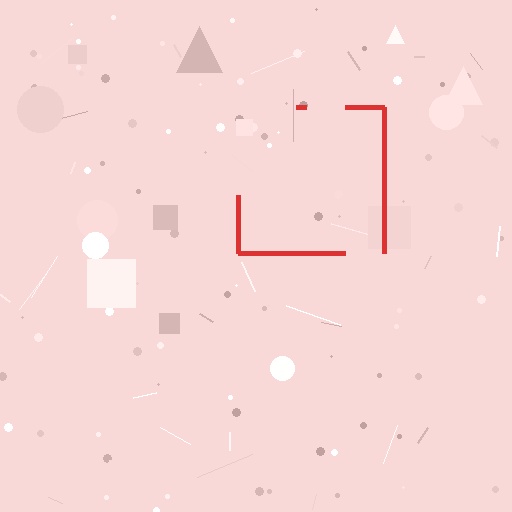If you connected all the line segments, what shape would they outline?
They would outline a square.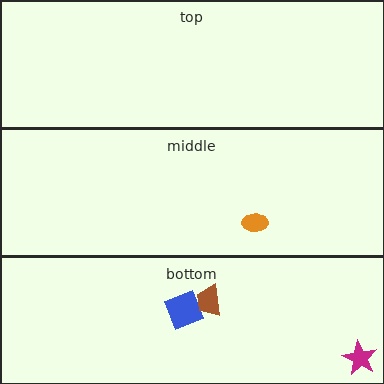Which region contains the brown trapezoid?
The bottom region.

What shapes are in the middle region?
The orange ellipse.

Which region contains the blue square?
The bottom region.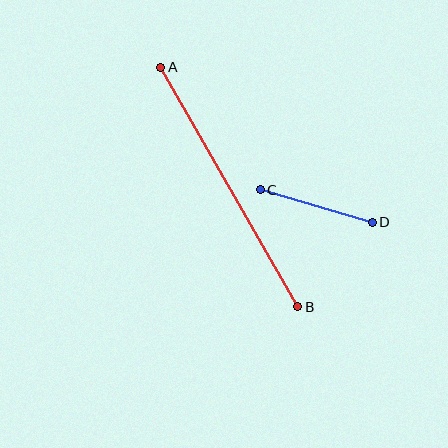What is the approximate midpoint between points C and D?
The midpoint is at approximately (316, 206) pixels.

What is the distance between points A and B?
The distance is approximately 276 pixels.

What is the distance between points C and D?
The distance is approximately 117 pixels.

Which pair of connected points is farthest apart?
Points A and B are farthest apart.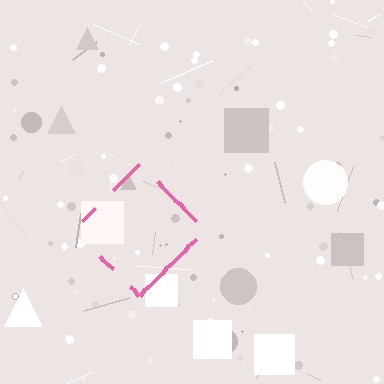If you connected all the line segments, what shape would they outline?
They would outline a diamond.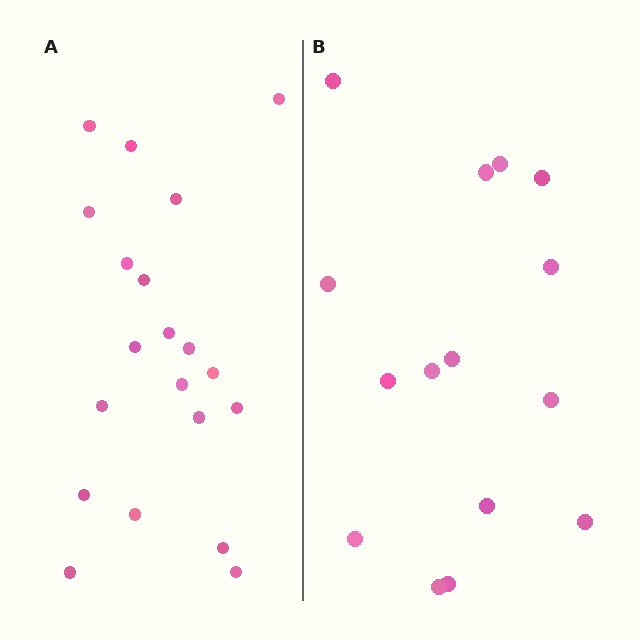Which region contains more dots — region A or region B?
Region A (the left region) has more dots.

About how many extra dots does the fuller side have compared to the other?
Region A has about 5 more dots than region B.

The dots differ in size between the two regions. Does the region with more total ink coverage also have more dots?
No. Region B has more total ink coverage because its dots are larger, but region A actually contains more individual dots. Total area can be misleading — the number of items is what matters here.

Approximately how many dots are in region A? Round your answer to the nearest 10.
About 20 dots.